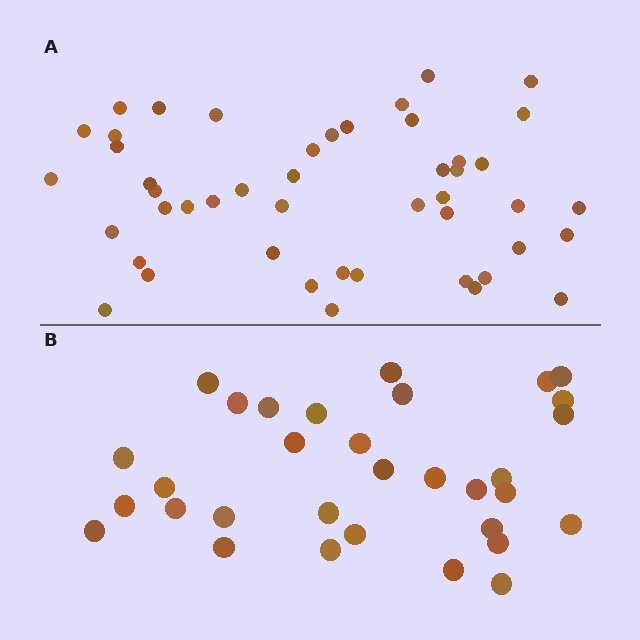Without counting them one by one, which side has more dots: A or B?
Region A (the top region) has more dots.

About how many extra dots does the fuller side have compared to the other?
Region A has approximately 15 more dots than region B.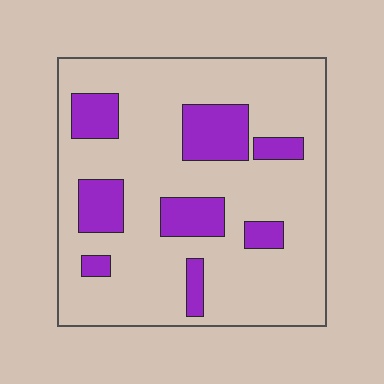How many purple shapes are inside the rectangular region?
8.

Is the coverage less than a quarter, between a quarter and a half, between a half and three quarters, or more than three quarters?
Less than a quarter.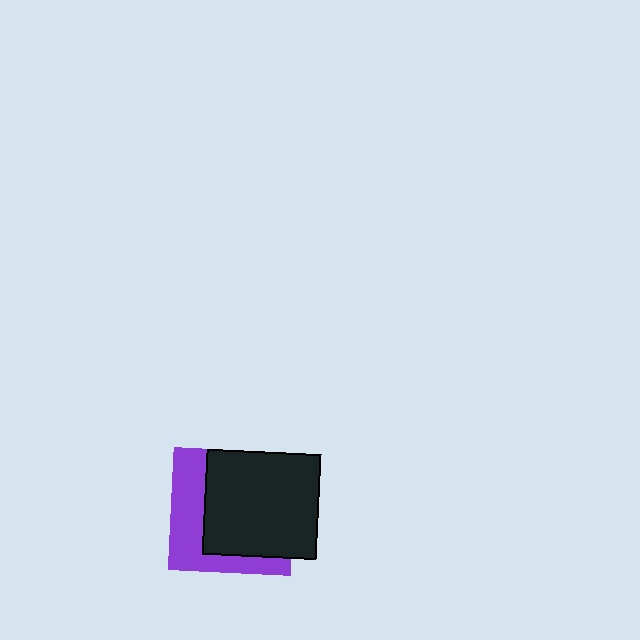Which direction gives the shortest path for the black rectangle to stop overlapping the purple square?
Moving right gives the shortest separation.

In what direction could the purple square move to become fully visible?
The purple square could move left. That would shift it out from behind the black rectangle entirely.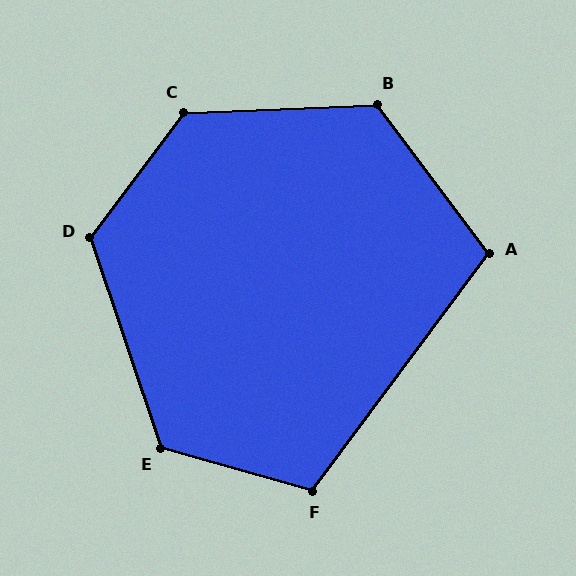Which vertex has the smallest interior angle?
A, at approximately 106 degrees.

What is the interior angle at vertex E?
Approximately 124 degrees (obtuse).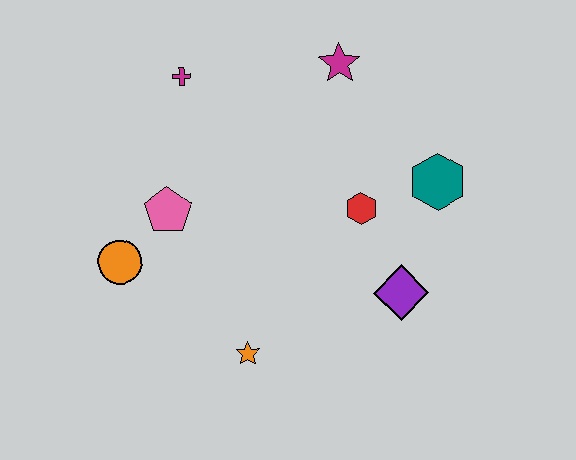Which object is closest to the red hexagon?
The teal hexagon is closest to the red hexagon.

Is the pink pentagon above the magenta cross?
No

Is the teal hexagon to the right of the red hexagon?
Yes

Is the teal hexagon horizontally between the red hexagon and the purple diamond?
No